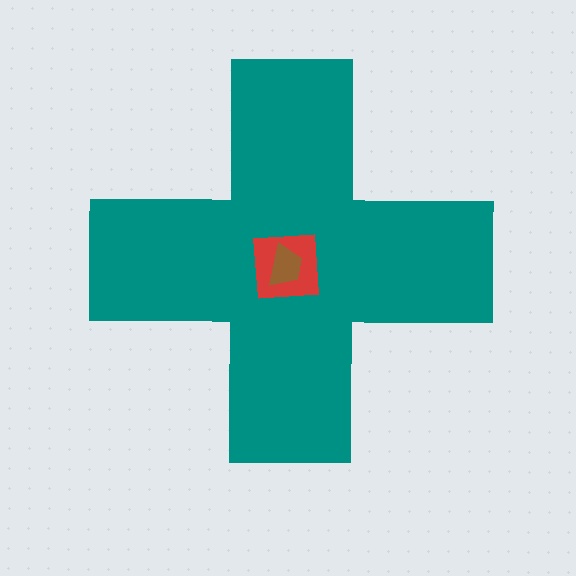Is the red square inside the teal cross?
Yes.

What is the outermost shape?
The teal cross.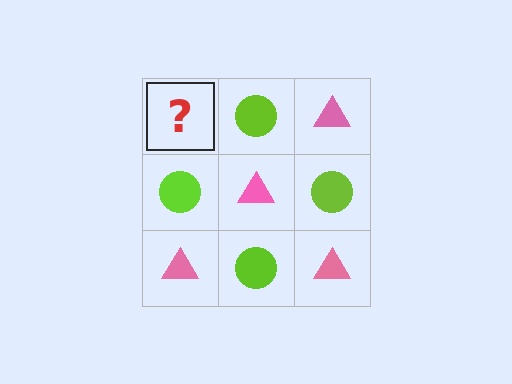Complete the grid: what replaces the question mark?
The question mark should be replaced with a pink triangle.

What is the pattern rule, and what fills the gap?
The rule is that it alternates pink triangle and lime circle in a checkerboard pattern. The gap should be filled with a pink triangle.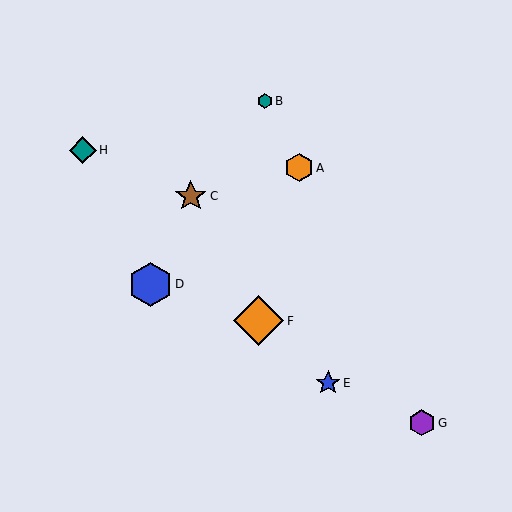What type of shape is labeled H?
Shape H is a teal diamond.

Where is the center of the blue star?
The center of the blue star is at (328, 383).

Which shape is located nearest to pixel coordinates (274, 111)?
The teal hexagon (labeled B) at (265, 101) is nearest to that location.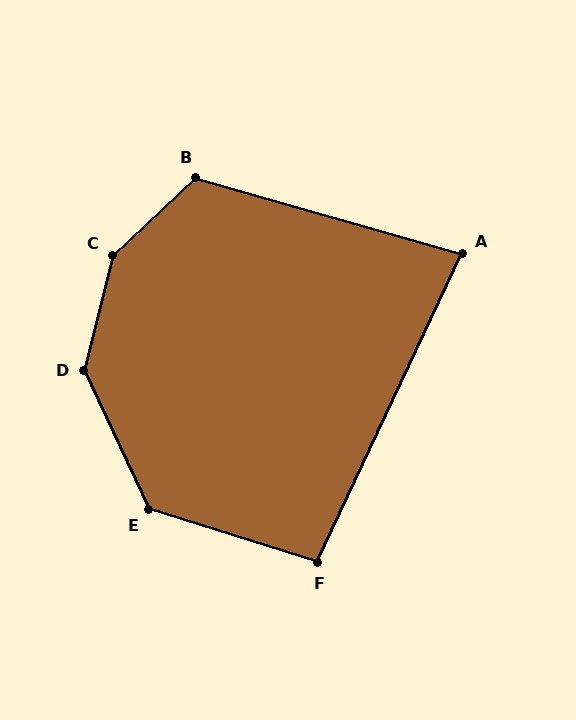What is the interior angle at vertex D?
Approximately 141 degrees (obtuse).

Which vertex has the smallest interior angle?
A, at approximately 81 degrees.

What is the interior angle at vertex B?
Approximately 121 degrees (obtuse).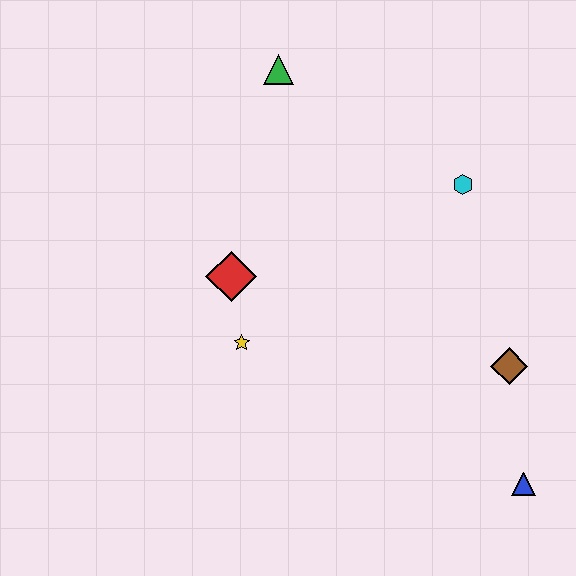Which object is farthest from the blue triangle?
The green triangle is farthest from the blue triangle.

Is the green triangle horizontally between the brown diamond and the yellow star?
Yes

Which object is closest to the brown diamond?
The blue triangle is closest to the brown diamond.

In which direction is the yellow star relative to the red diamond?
The yellow star is below the red diamond.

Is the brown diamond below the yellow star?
Yes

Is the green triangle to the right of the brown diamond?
No